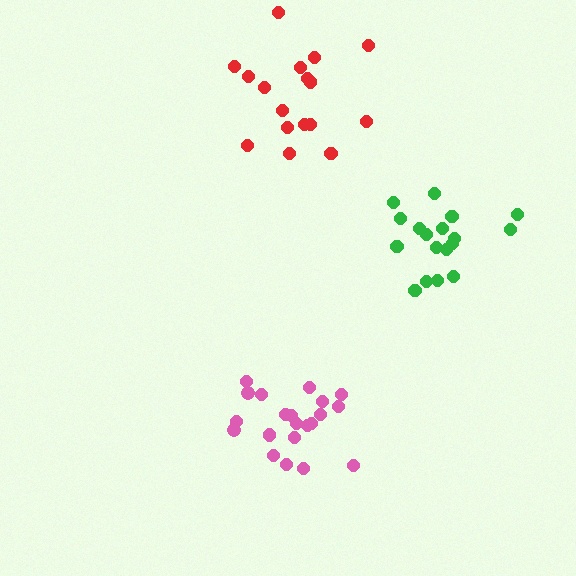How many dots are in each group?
Group 1: 21 dots, Group 2: 17 dots, Group 3: 18 dots (56 total).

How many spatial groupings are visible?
There are 3 spatial groupings.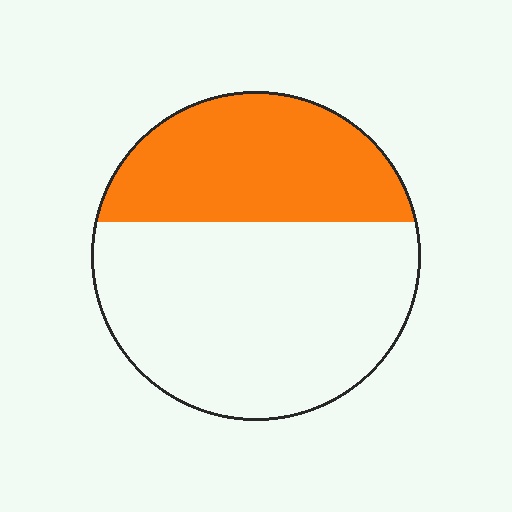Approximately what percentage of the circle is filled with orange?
Approximately 35%.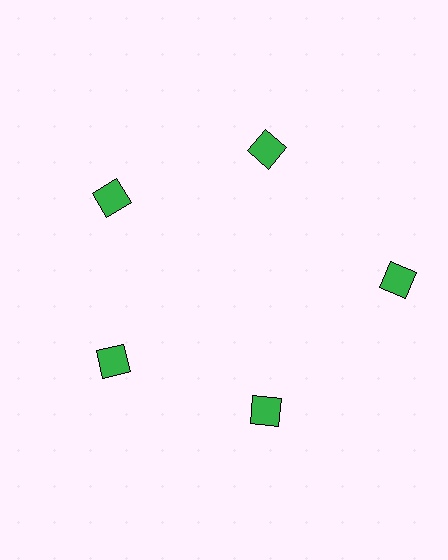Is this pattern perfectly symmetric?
No. The 5 green diamonds are arranged in a ring, but one element near the 3 o'clock position is pushed outward from the center, breaking the 5-fold rotational symmetry.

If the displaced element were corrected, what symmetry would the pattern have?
It would have 5-fold rotational symmetry — the pattern would map onto itself every 72 degrees.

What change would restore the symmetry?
The symmetry would be restored by moving it inward, back onto the ring so that all 5 diamonds sit at equal angles and equal distance from the center.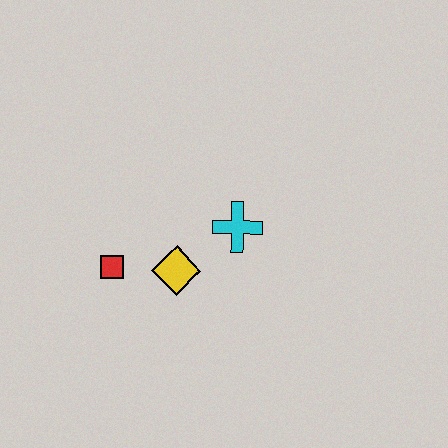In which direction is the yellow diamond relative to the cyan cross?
The yellow diamond is to the left of the cyan cross.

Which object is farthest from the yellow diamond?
The cyan cross is farthest from the yellow diamond.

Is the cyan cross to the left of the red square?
No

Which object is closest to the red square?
The yellow diamond is closest to the red square.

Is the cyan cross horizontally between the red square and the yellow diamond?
No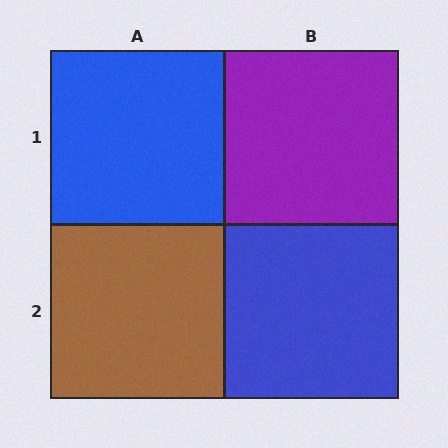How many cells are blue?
2 cells are blue.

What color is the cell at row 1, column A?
Blue.